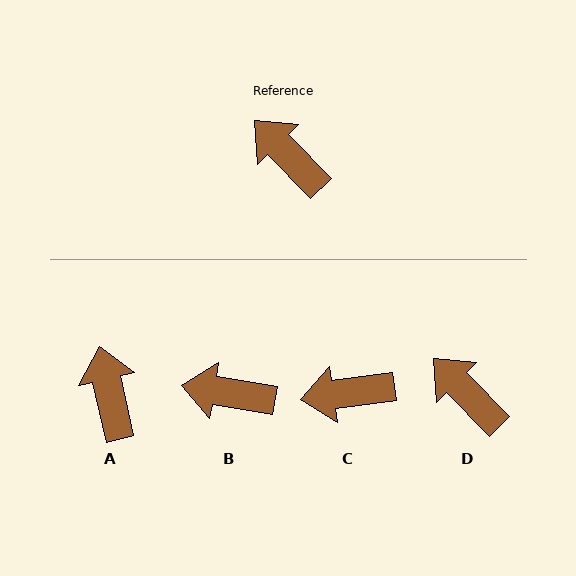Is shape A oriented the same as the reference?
No, it is off by about 31 degrees.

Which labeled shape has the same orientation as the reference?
D.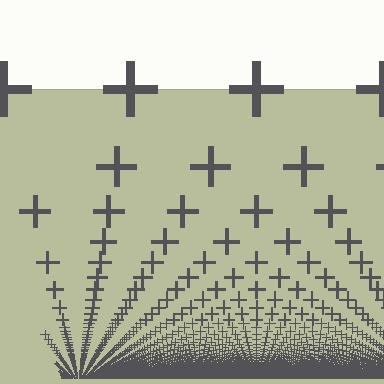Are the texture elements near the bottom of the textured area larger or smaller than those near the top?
Smaller. The gradient is inverted — elements near the bottom are smaller and denser.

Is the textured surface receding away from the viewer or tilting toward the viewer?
The surface appears to tilt toward the viewer. Texture elements get larger and sparser toward the top.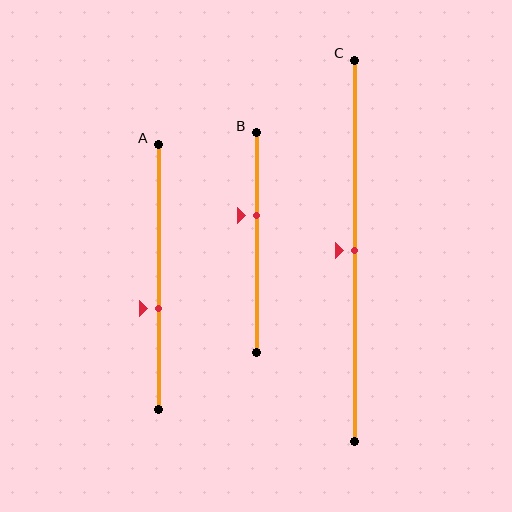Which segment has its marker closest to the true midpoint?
Segment C has its marker closest to the true midpoint.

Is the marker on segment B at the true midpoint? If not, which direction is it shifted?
No, the marker on segment B is shifted upward by about 13% of the segment length.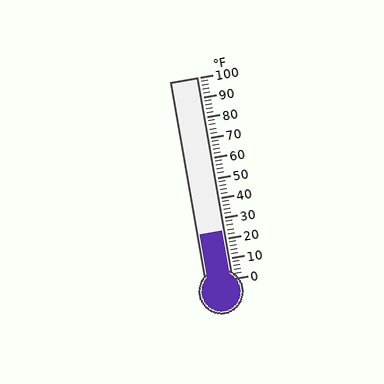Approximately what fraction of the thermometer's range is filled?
The thermometer is filled to approximately 25% of its range.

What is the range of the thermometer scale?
The thermometer scale ranges from 0°F to 100°F.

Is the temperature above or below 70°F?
The temperature is below 70°F.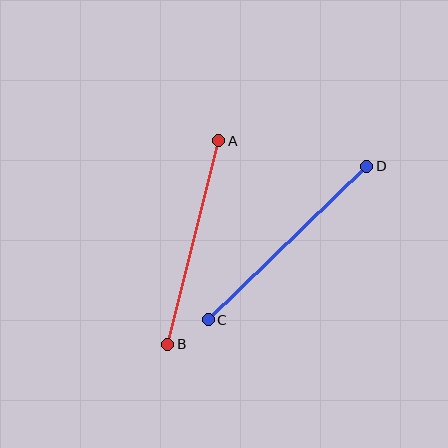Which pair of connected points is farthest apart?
Points C and D are farthest apart.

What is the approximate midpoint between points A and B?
The midpoint is at approximately (193, 243) pixels.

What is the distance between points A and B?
The distance is approximately 210 pixels.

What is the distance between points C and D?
The distance is approximately 220 pixels.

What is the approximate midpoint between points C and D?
The midpoint is at approximately (287, 243) pixels.